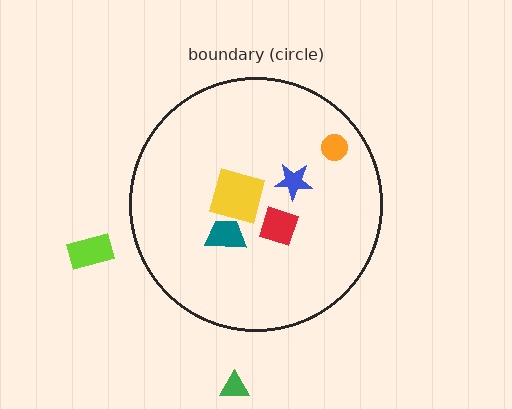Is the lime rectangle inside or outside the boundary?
Outside.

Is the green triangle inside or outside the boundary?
Outside.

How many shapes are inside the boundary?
5 inside, 2 outside.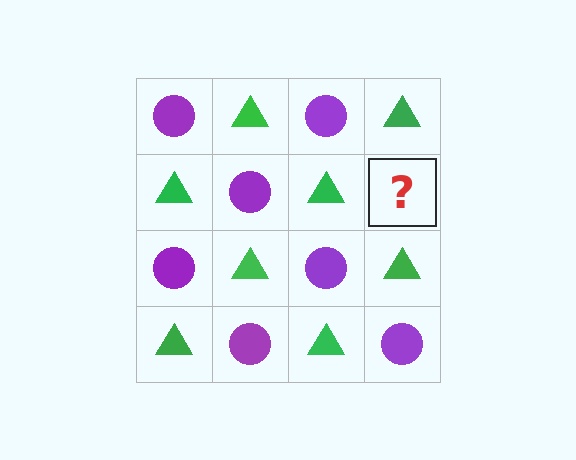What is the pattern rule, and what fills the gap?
The rule is that it alternates purple circle and green triangle in a checkerboard pattern. The gap should be filled with a purple circle.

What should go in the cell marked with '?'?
The missing cell should contain a purple circle.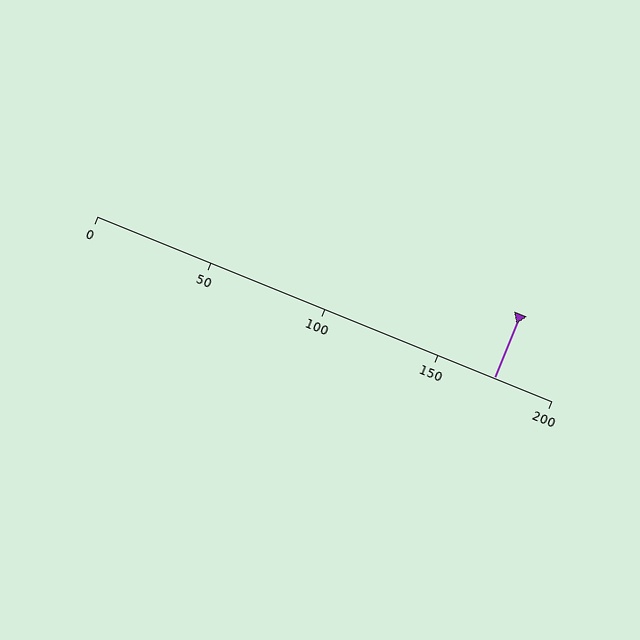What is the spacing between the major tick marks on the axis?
The major ticks are spaced 50 apart.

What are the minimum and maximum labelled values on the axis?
The axis runs from 0 to 200.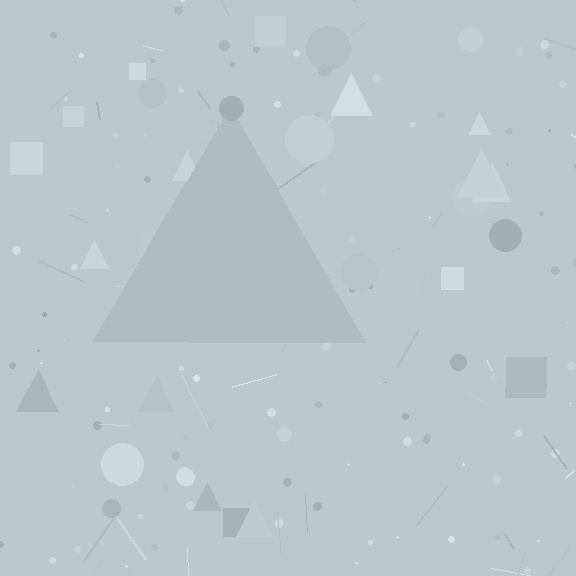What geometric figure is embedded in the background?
A triangle is embedded in the background.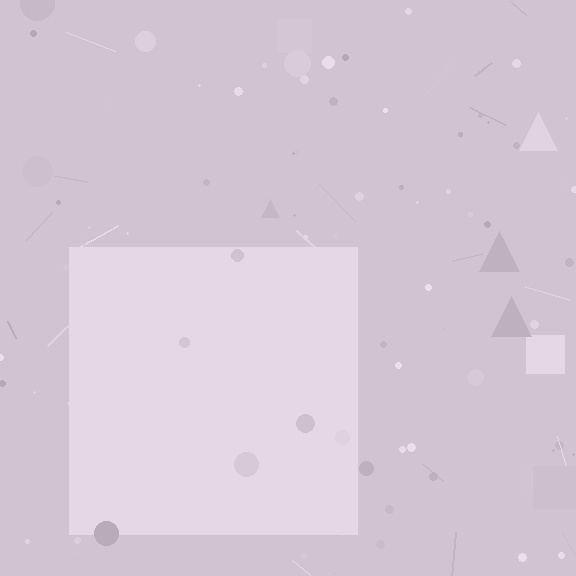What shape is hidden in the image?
A square is hidden in the image.